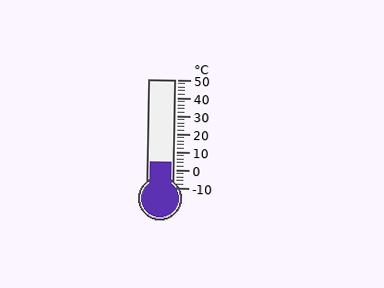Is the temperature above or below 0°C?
The temperature is above 0°C.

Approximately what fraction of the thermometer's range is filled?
The thermometer is filled to approximately 25% of its range.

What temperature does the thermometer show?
The thermometer shows approximately 4°C.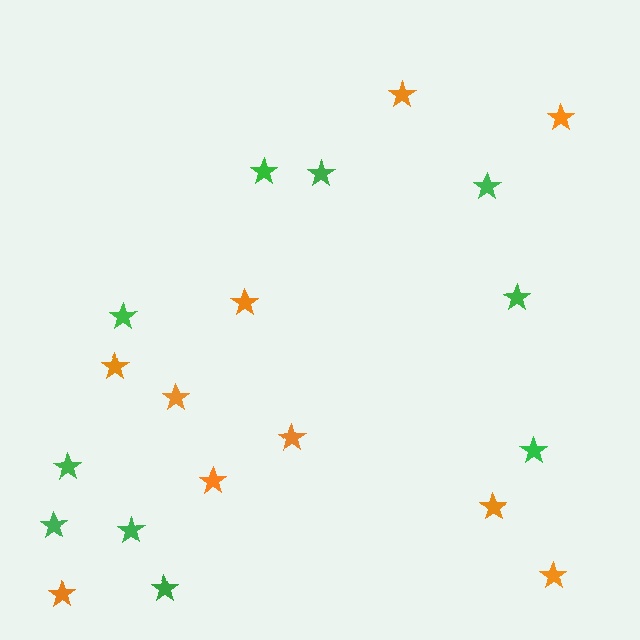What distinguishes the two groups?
There are 2 groups: one group of green stars (10) and one group of orange stars (10).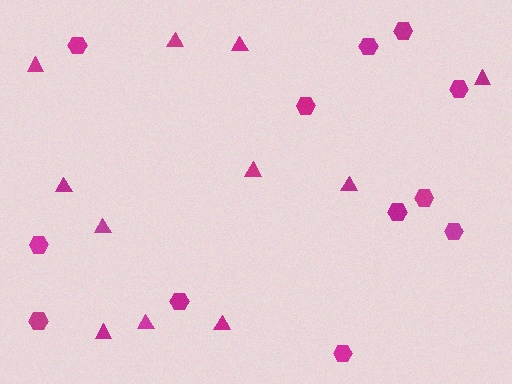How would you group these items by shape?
There are 2 groups: one group of hexagons (12) and one group of triangles (11).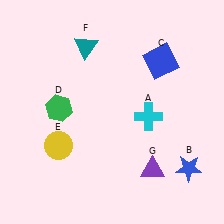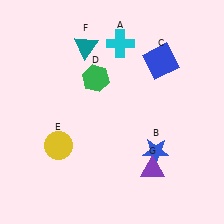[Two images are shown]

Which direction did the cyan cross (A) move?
The cyan cross (A) moved up.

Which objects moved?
The objects that moved are: the cyan cross (A), the blue star (B), the green hexagon (D).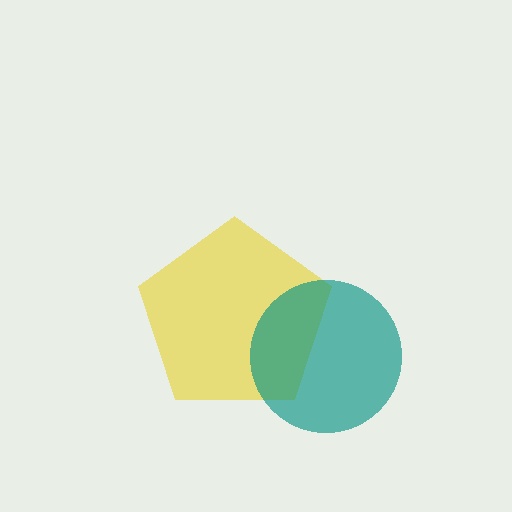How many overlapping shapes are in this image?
There are 2 overlapping shapes in the image.